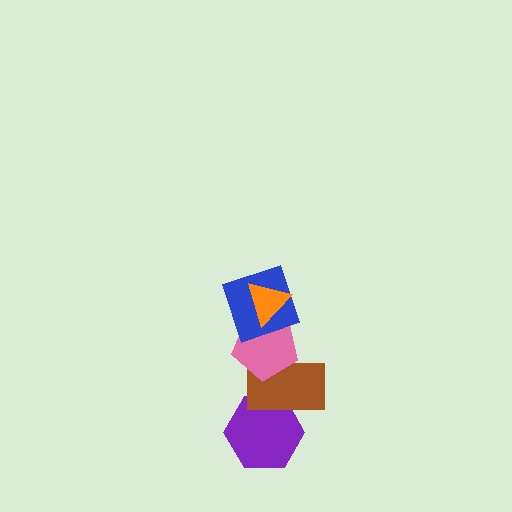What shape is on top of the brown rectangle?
The pink pentagon is on top of the brown rectangle.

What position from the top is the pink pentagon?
The pink pentagon is 3rd from the top.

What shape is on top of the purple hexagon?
The brown rectangle is on top of the purple hexagon.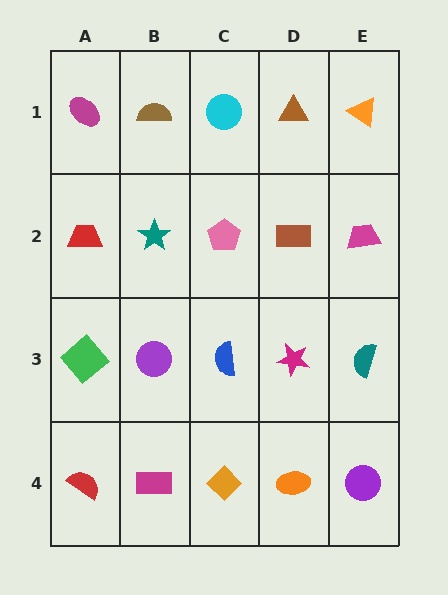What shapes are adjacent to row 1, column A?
A red trapezoid (row 2, column A), a brown semicircle (row 1, column B).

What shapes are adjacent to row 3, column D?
A brown rectangle (row 2, column D), an orange ellipse (row 4, column D), a blue semicircle (row 3, column C), a teal semicircle (row 3, column E).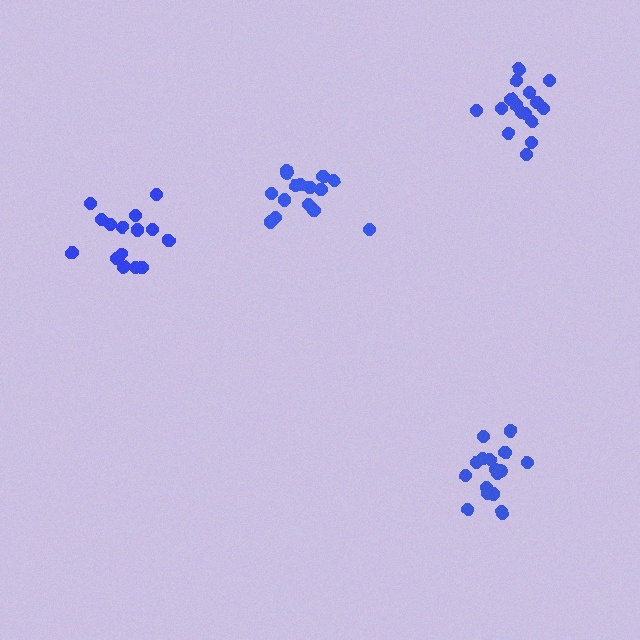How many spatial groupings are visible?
There are 4 spatial groupings.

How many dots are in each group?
Group 1: 16 dots, Group 2: 16 dots, Group 3: 17 dots, Group 4: 15 dots (64 total).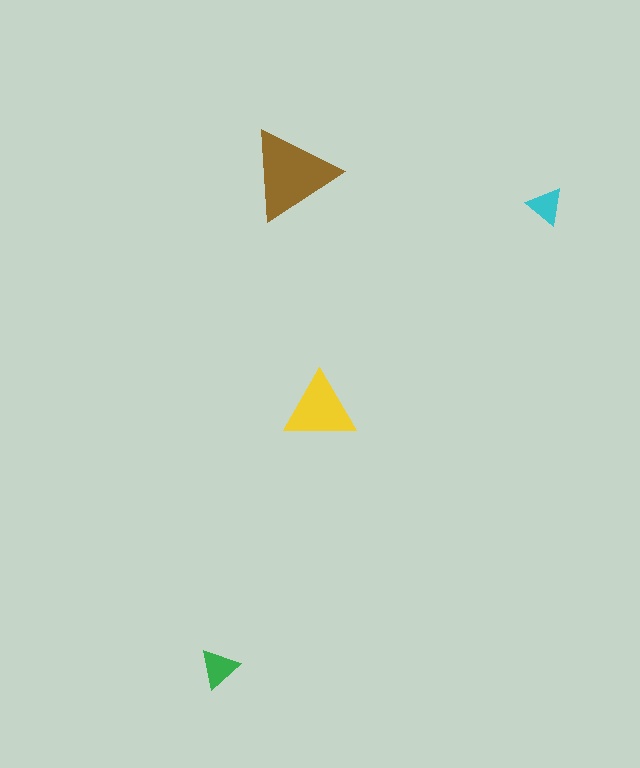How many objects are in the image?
There are 4 objects in the image.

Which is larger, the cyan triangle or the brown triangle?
The brown one.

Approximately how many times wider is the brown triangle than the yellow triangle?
About 1.5 times wider.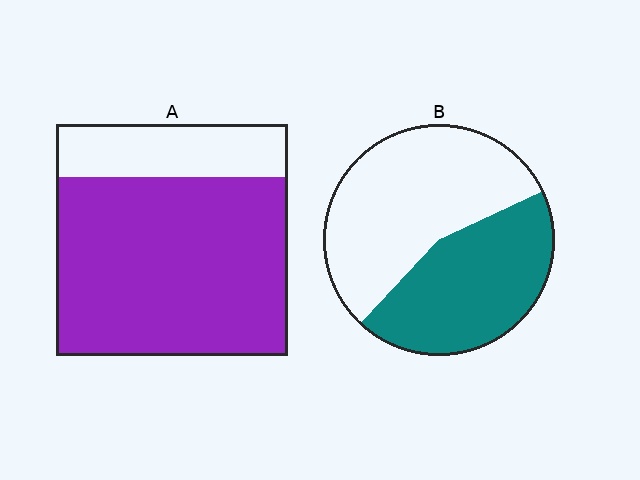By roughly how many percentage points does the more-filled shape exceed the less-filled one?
By roughly 35 percentage points (A over B).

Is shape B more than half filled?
No.